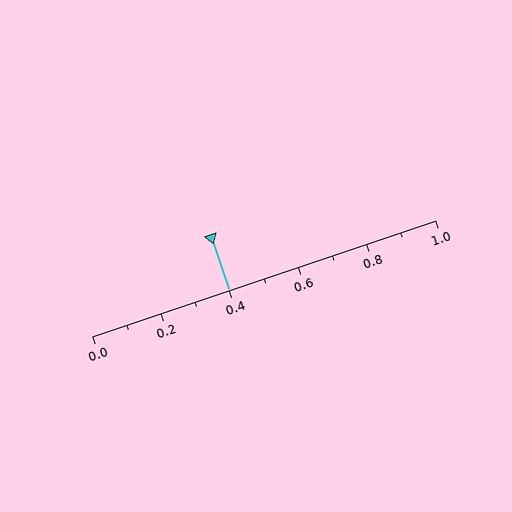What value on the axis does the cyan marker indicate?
The marker indicates approximately 0.4.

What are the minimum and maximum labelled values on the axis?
The axis runs from 0.0 to 1.0.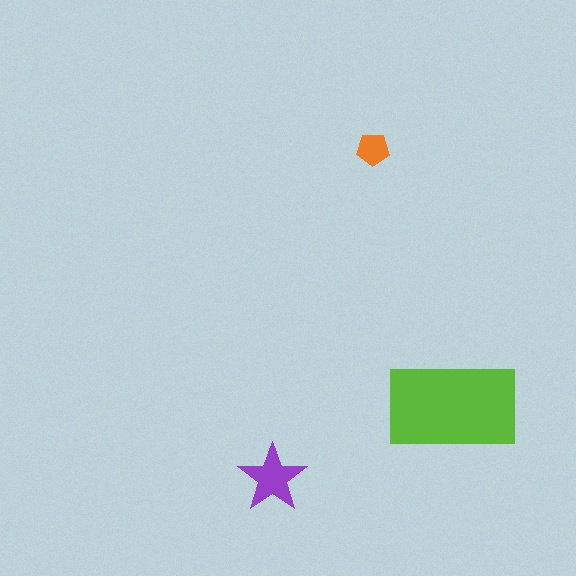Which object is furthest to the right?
The lime rectangle is rightmost.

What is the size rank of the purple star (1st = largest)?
2nd.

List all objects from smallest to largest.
The orange pentagon, the purple star, the lime rectangle.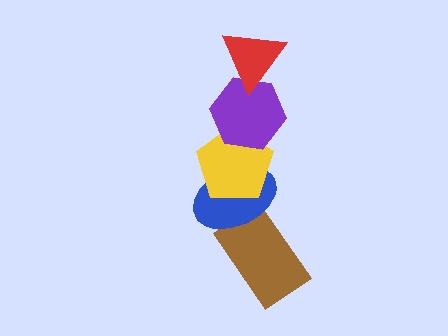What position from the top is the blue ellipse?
The blue ellipse is 4th from the top.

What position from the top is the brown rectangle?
The brown rectangle is 5th from the top.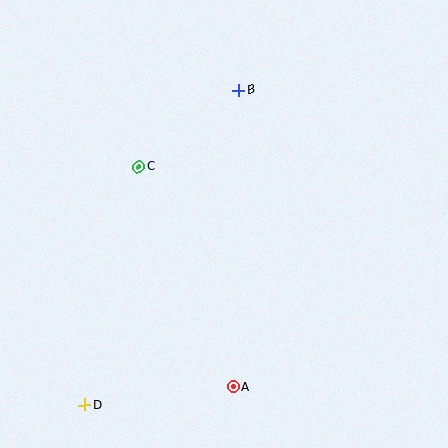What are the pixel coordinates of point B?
Point B is at (238, 90).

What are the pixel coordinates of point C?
Point C is at (139, 167).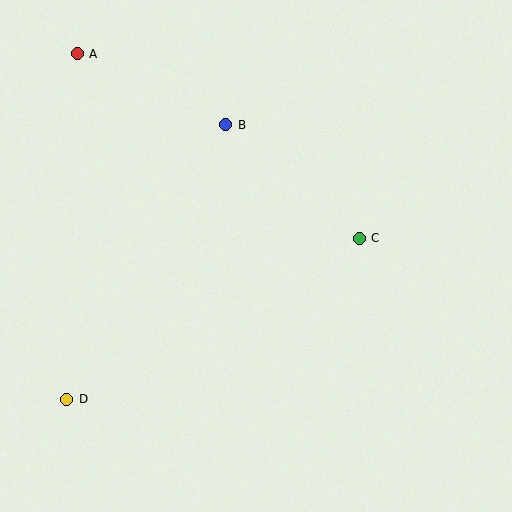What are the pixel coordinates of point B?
Point B is at (226, 125).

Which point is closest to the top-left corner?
Point A is closest to the top-left corner.